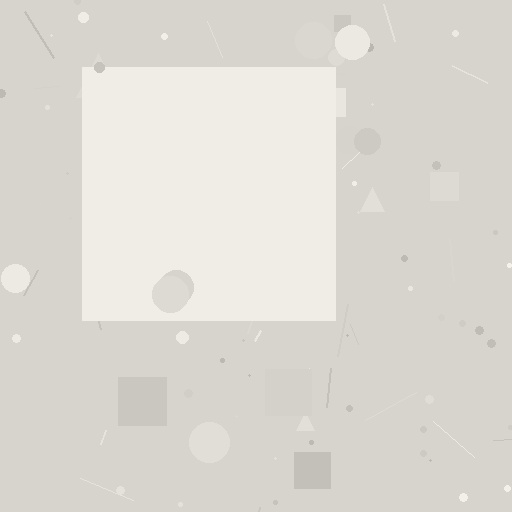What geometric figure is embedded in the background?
A square is embedded in the background.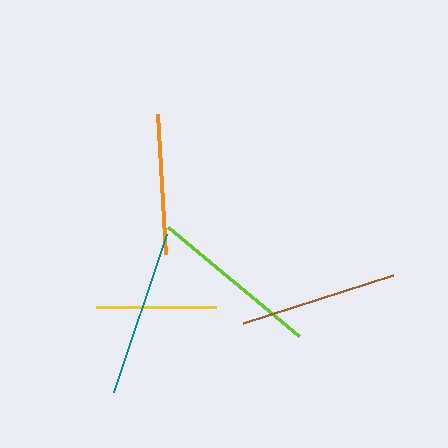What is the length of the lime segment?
The lime segment is approximately 171 pixels long.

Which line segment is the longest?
The lime line is the longest at approximately 171 pixels.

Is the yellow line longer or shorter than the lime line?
The lime line is longer than the yellow line.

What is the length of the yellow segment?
The yellow segment is approximately 120 pixels long.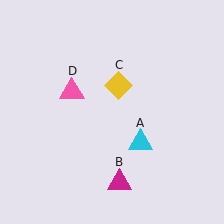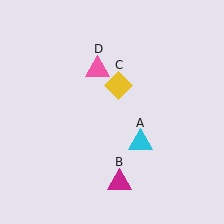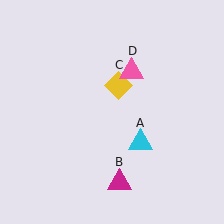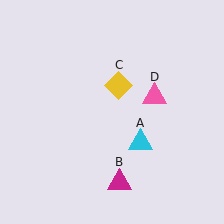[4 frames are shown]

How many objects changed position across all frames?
1 object changed position: pink triangle (object D).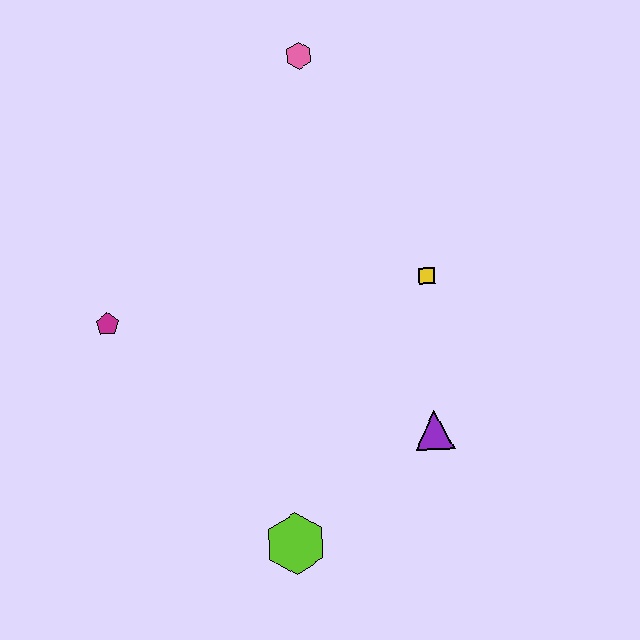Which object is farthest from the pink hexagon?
The lime hexagon is farthest from the pink hexagon.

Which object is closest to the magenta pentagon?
The lime hexagon is closest to the magenta pentagon.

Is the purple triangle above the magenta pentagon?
No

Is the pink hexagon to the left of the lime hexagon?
No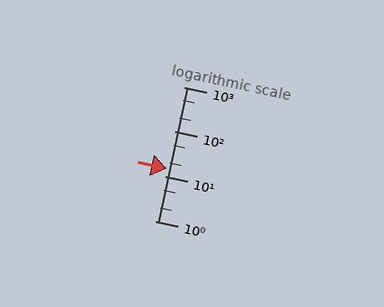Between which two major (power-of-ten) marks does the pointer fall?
The pointer is between 10 and 100.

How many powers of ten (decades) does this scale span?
The scale spans 3 decades, from 1 to 1000.